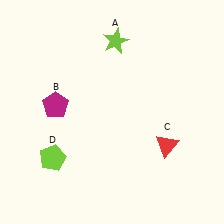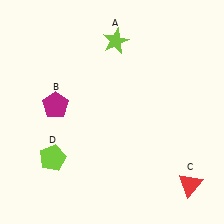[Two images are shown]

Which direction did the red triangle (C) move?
The red triangle (C) moved down.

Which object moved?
The red triangle (C) moved down.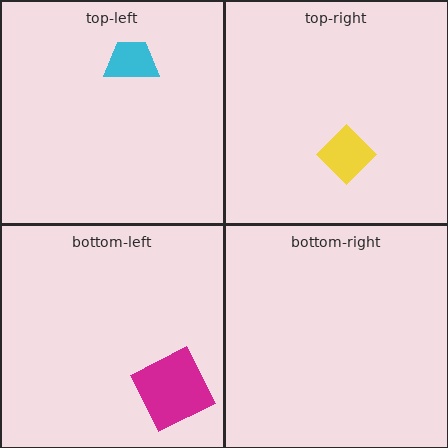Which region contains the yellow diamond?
The top-right region.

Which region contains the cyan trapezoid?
The top-left region.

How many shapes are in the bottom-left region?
1.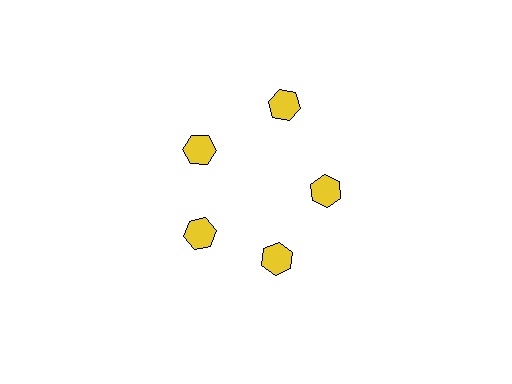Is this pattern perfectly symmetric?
No. The 5 yellow hexagons are arranged in a ring, but one element near the 1 o'clock position is pushed outward from the center, breaking the 5-fold rotational symmetry.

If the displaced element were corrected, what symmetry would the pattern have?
It would have 5-fold rotational symmetry — the pattern would map onto itself every 72 degrees.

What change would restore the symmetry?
The symmetry would be restored by moving it inward, back onto the ring so that all 5 hexagons sit at equal angles and equal distance from the center.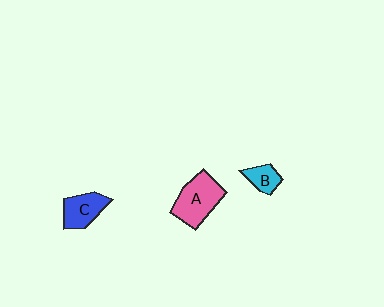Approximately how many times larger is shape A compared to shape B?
Approximately 2.4 times.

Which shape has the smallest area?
Shape B (cyan).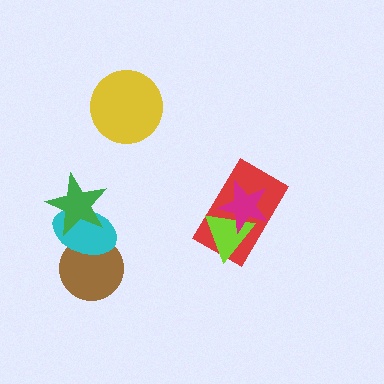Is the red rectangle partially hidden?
Yes, it is partially covered by another shape.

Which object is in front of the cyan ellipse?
The green star is in front of the cyan ellipse.